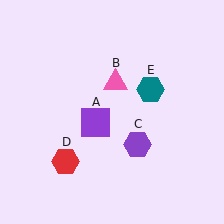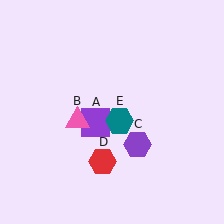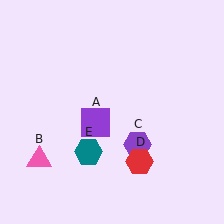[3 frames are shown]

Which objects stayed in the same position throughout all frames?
Purple square (object A) and purple hexagon (object C) remained stationary.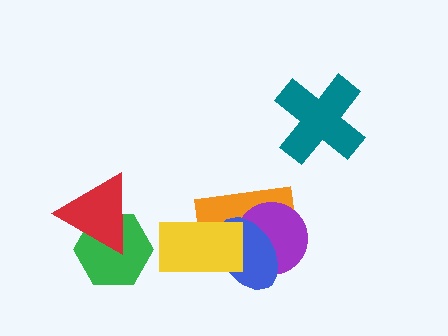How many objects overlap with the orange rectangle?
3 objects overlap with the orange rectangle.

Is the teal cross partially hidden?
No, no other shape covers it.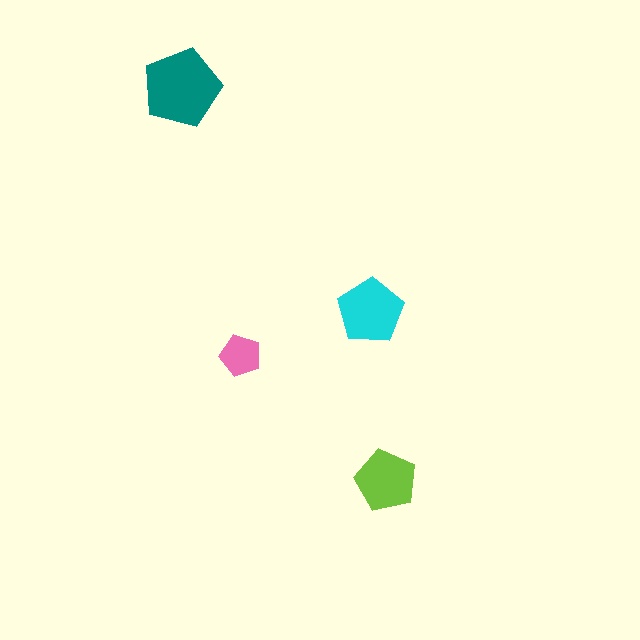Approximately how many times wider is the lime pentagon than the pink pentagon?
About 1.5 times wider.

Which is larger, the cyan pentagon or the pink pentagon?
The cyan one.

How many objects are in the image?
There are 4 objects in the image.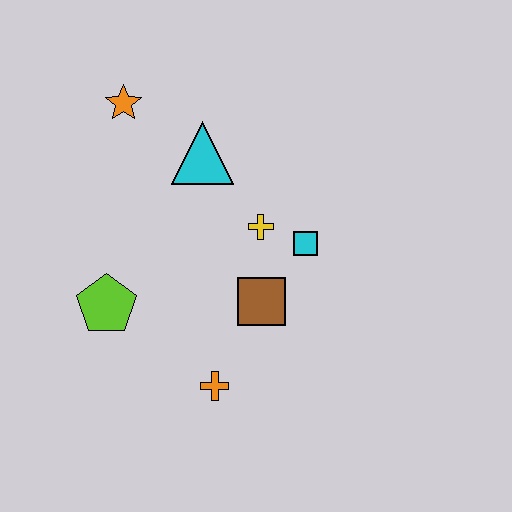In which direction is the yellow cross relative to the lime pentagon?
The yellow cross is to the right of the lime pentagon.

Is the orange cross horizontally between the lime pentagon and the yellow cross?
Yes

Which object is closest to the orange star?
The cyan triangle is closest to the orange star.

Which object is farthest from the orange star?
The orange cross is farthest from the orange star.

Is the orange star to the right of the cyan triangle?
No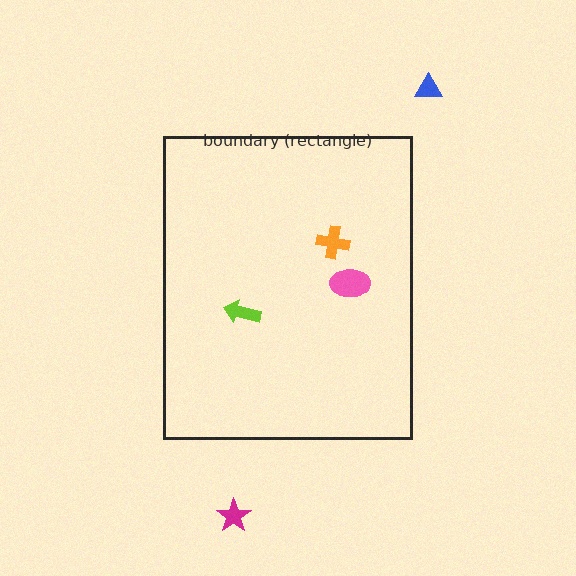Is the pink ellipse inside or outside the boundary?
Inside.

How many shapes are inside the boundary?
3 inside, 2 outside.